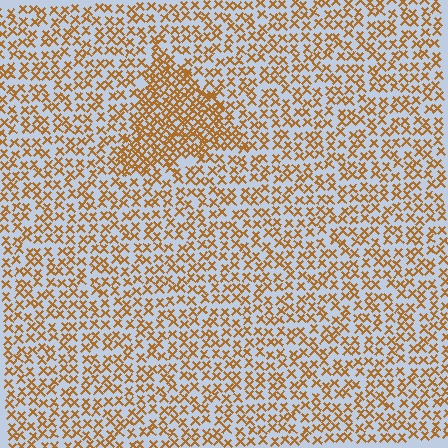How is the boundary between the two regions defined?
The boundary is defined by a change in element density (approximately 1.9x ratio). All elements are the same color, size, and shape.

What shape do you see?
I see a triangle.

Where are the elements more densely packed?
The elements are more densely packed inside the triangle boundary.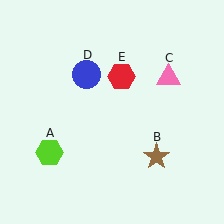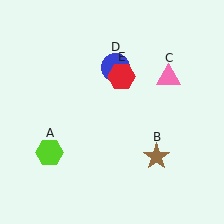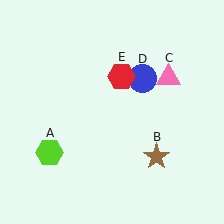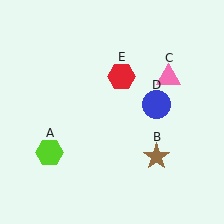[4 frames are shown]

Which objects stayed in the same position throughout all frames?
Lime hexagon (object A) and brown star (object B) and pink triangle (object C) and red hexagon (object E) remained stationary.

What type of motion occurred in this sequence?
The blue circle (object D) rotated clockwise around the center of the scene.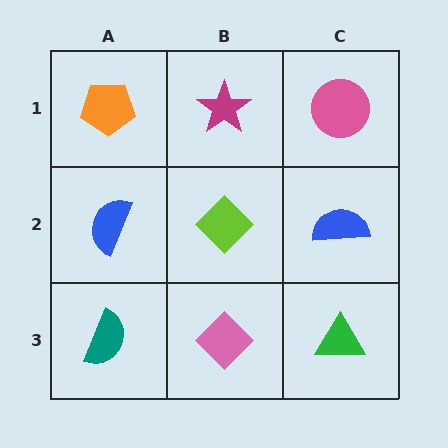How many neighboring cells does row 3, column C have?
2.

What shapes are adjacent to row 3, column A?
A blue semicircle (row 2, column A), a pink diamond (row 3, column B).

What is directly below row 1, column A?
A blue semicircle.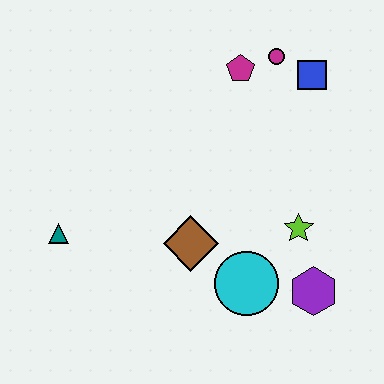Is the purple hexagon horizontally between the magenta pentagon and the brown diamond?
No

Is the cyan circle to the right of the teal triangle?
Yes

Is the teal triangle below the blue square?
Yes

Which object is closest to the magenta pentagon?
The magenta circle is closest to the magenta pentagon.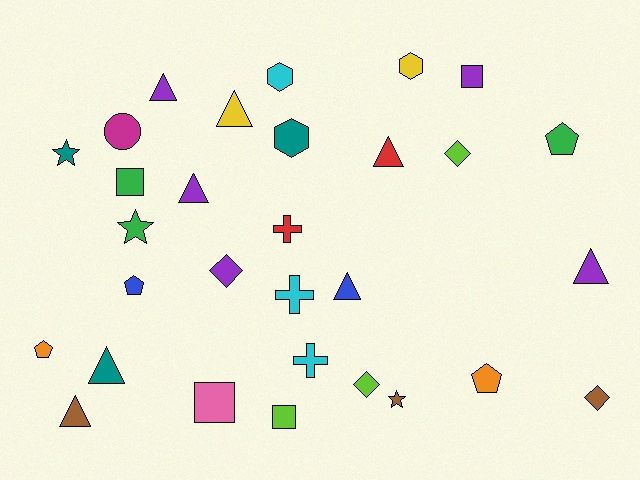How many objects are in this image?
There are 30 objects.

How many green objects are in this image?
There are 3 green objects.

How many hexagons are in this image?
There are 3 hexagons.